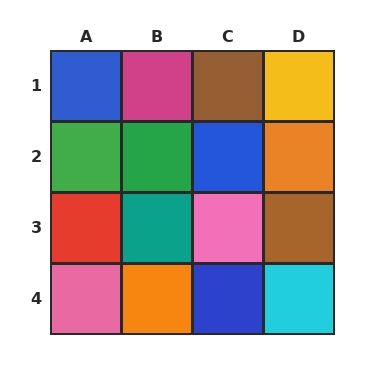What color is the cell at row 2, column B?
Green.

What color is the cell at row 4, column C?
Blue.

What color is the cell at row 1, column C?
Brown.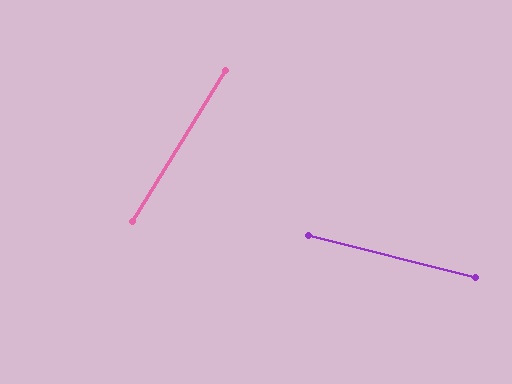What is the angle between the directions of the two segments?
Approximately 73 degrees.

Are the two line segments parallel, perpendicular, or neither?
Neither parallel nor perpendicular — they differ by about 73°.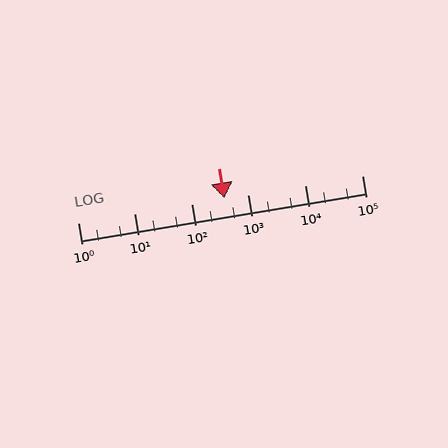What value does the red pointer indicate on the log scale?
The pointer indicates approximately 380.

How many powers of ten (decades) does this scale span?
The scale spans 5 decades, from 1 to 100000.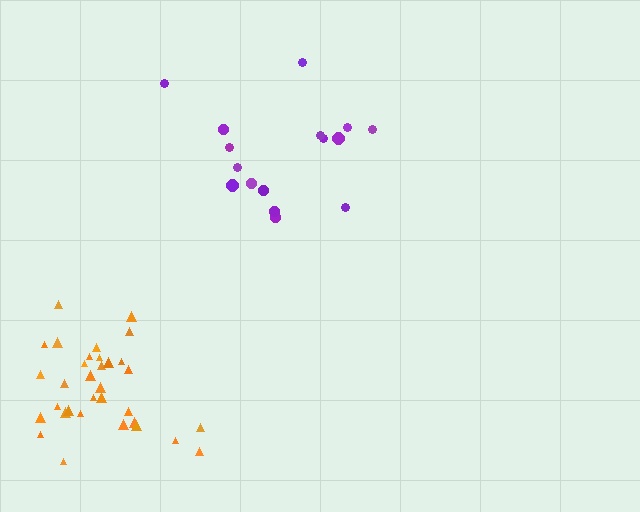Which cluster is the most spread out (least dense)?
Purple.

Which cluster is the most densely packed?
Orange.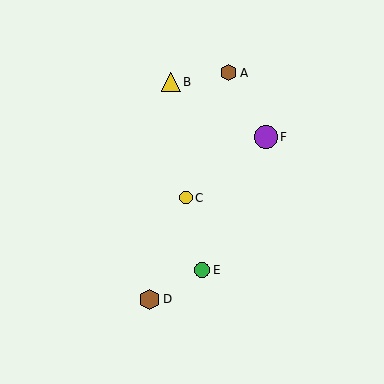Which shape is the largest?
The purple circle (labeled F) is the largest.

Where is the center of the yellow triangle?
The center of the yellow triangle is at (171, 82).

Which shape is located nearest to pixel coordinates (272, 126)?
The purple circle (labeled F) at (266, 137) is nearest to that location.